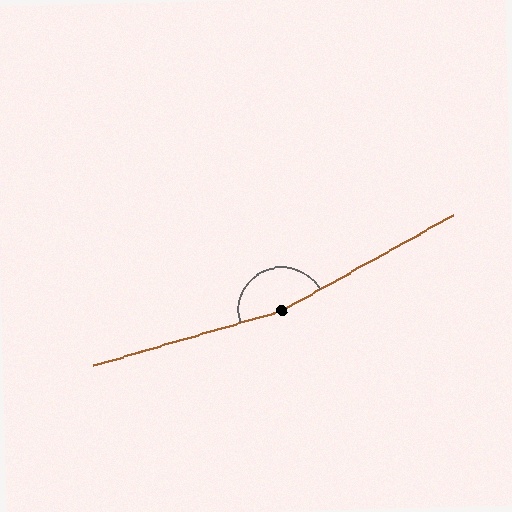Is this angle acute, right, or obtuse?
It is obtuse.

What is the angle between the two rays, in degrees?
Approximately 167 degrees.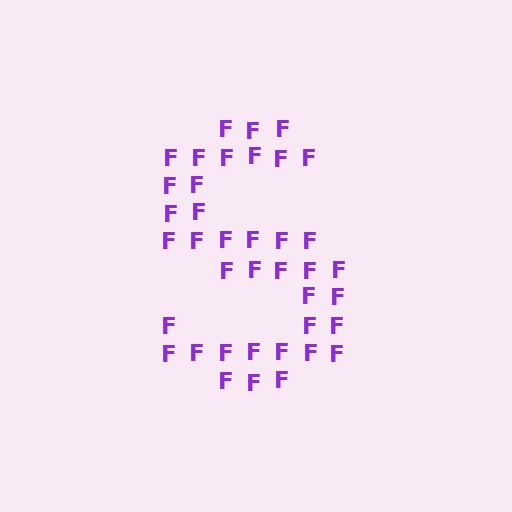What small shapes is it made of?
It is made of small letter F's.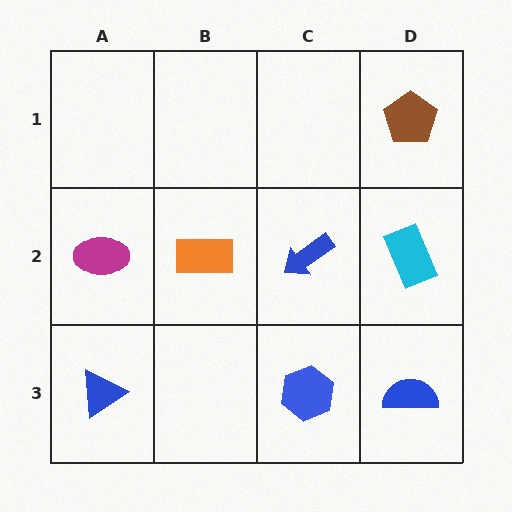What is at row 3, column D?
A blue semicircle.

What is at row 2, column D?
A cyan rectangle.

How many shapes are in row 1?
1 shape.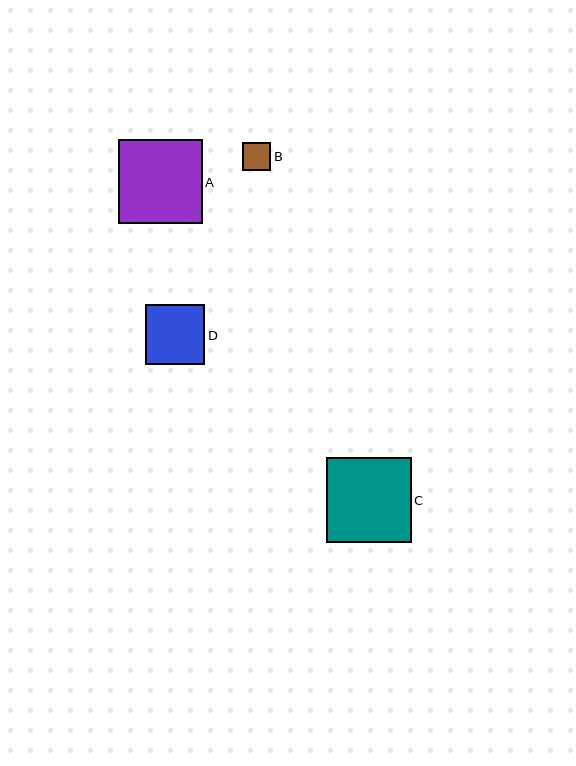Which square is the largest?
Square C is the largest with a size of approximately 85 pixels.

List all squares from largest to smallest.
From largest to smallest: C, A, D, B.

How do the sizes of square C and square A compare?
Square C and square A are approximately the same size.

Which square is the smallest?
Square B is the smallest with a size of approximately 28 pixels.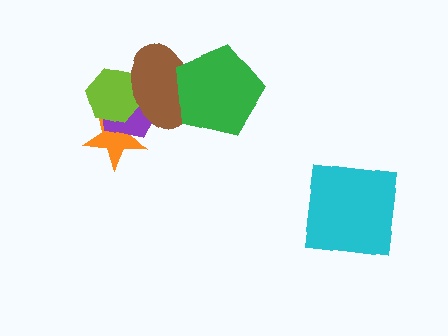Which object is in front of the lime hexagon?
The brown ellipse is in front of the lime hexagon.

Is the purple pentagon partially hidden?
Yes, it is partially covered by another shape.